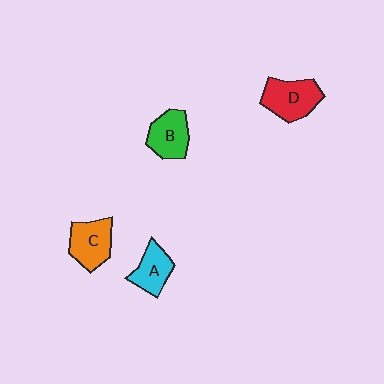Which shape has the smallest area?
Shape A (cyan).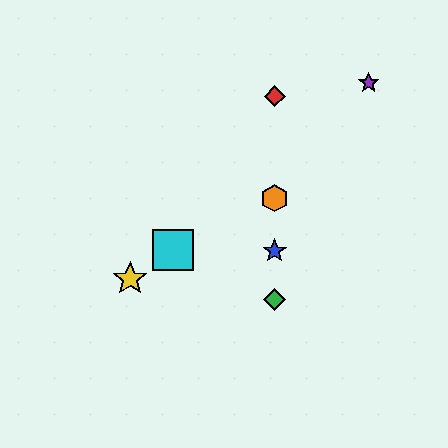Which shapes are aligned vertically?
The red diamond, the blue star, the green diamond, the orange hexagon are aligned vertically.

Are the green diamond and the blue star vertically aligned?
Yes, both are at x≈275.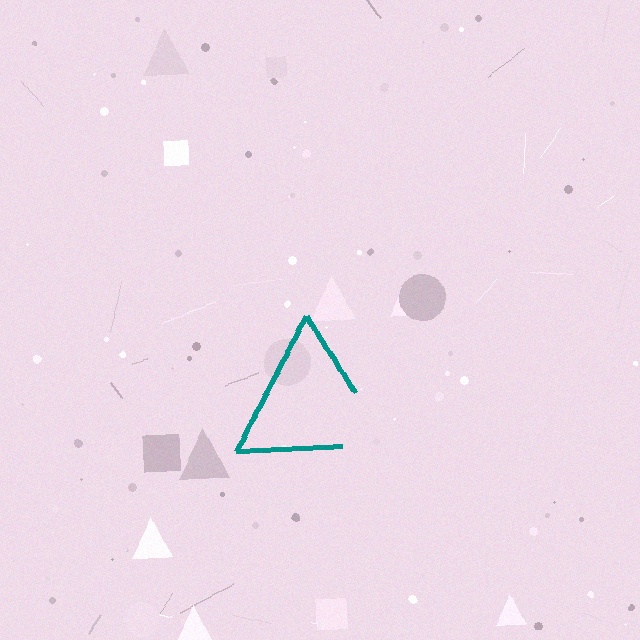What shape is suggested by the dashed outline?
The dashed outline suggests a triangle.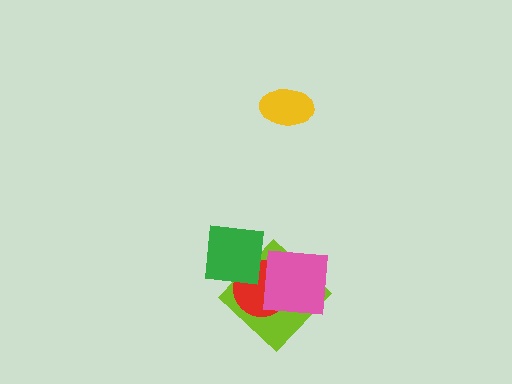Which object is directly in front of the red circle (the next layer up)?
The pink square is directly in front of the red circle.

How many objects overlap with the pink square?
2 objects overlap with the pink square.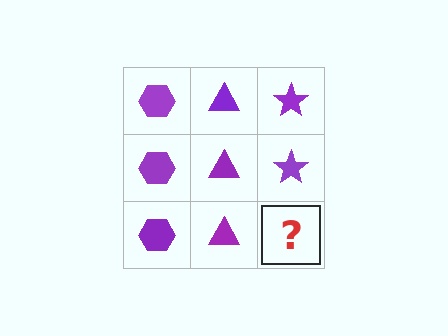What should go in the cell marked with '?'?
The missing cell should contain a purple star.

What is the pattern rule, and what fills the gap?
The rule is that each column has a consistent shape. The gap should be filled with a purple star.